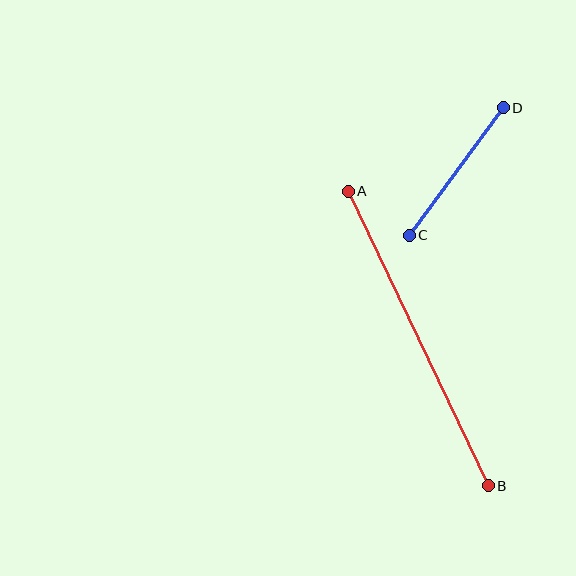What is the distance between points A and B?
The distance is approximately 326 pixels.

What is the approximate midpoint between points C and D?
The midpoint is at approximately (456, 171) pixels.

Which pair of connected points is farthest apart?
Points A and B are farthest apart.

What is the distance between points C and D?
The distance is approximately 158 pixels.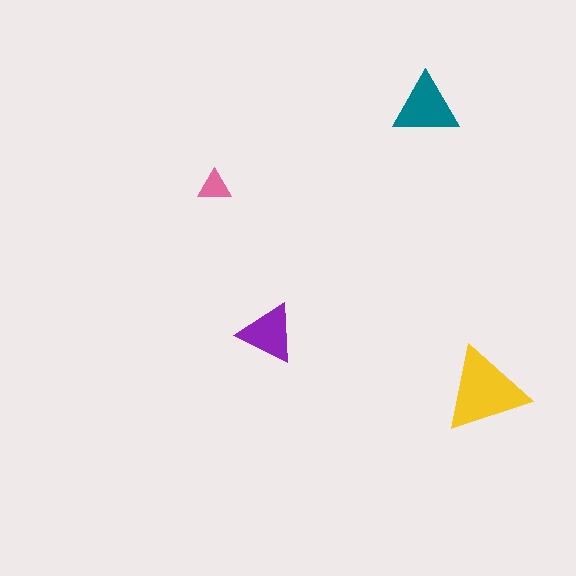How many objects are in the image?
There are 4 objects in the image.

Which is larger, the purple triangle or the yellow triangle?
The yellow one.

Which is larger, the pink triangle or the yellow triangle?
The yellow one.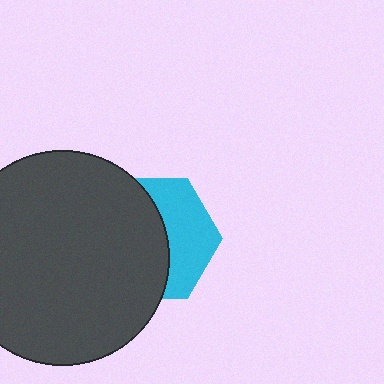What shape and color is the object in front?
The object in front is a dark gray circle.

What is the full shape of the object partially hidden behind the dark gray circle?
The partially hidden object is a cyan hexagon.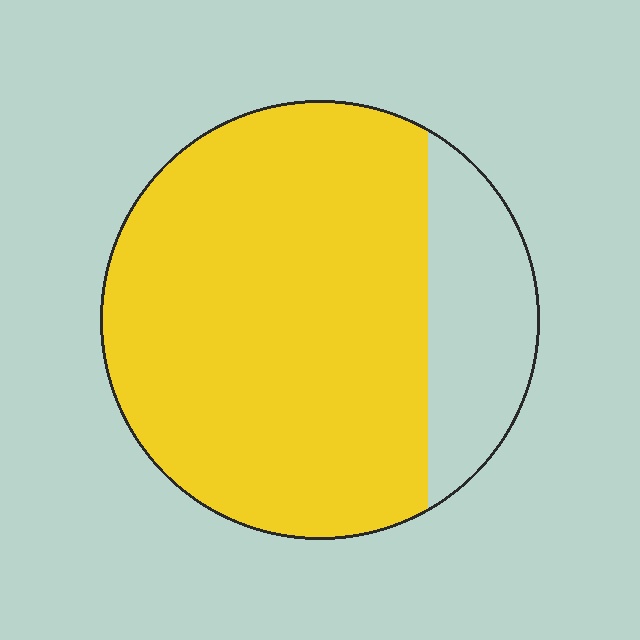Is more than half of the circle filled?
Yes.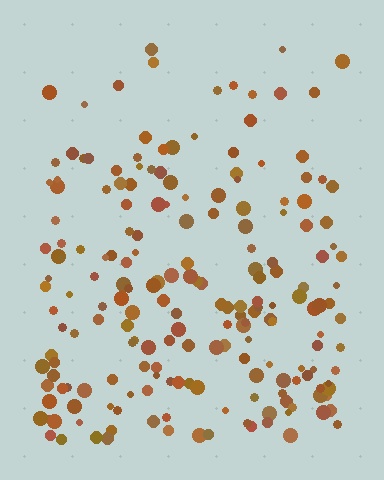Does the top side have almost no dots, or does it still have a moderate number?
Still a moderate number, just noticeably fewer than the bottom.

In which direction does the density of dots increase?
From top to bottom, with the bottom side densest.